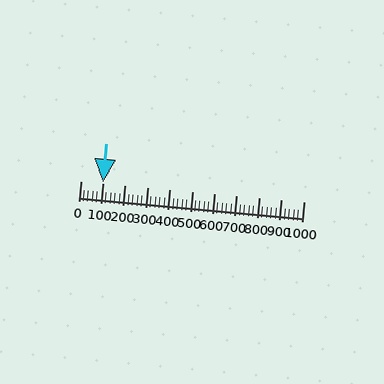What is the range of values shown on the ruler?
The ruler shows values from 0 to 1000.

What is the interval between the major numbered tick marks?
The major tick marks are spaced 100 units apart.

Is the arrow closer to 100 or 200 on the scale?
The arrow is closer to 100.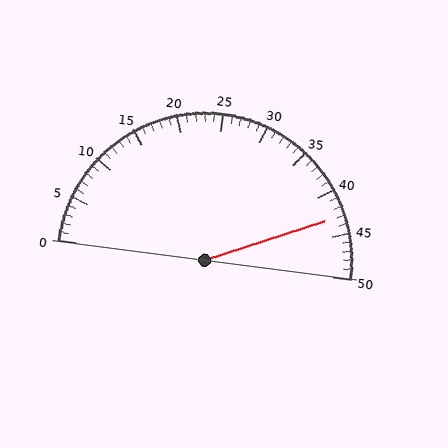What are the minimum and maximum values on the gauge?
The gauge ranges from 0 to 50.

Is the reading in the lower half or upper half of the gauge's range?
The reading is in the upper half of the range (0 to 50).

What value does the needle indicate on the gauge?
The needle indicates approximately 43.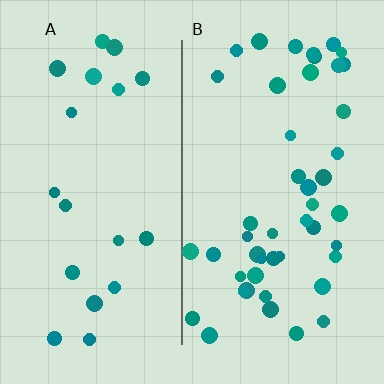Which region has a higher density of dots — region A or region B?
B (the right).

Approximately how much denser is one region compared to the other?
Approximately 2.4× — region B over region A.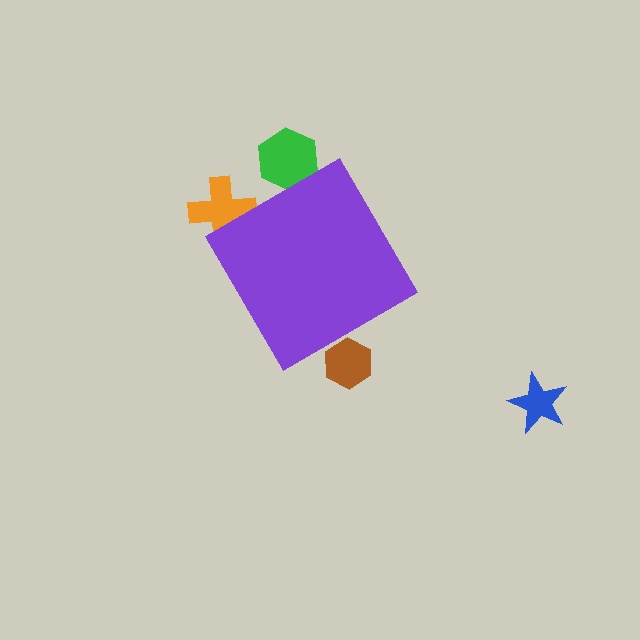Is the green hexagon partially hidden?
Yes, the green hexagon is partially hidden behind the purple diamond.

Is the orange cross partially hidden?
Yes, the orange cross is partially hidden behind the purple diamond.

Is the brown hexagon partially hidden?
Yes, the brown hexagon is partially hidden behind the purple diamond.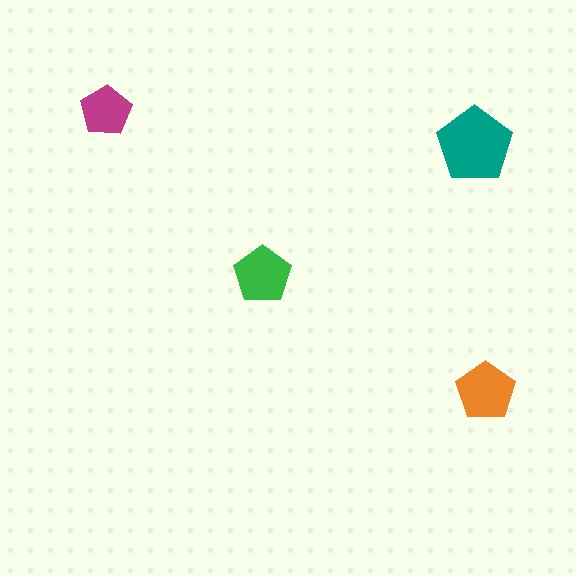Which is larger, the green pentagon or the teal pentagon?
The teal one.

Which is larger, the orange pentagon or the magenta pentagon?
The orange one.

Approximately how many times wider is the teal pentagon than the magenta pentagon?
About 1.5 times wider.